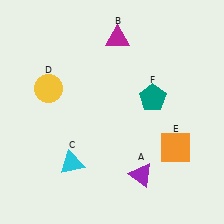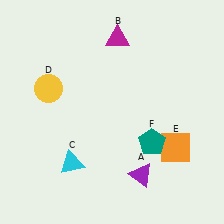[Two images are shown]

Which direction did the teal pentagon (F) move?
The teal pentagon (F) moved down.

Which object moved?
The teal pentagon (F) moved down.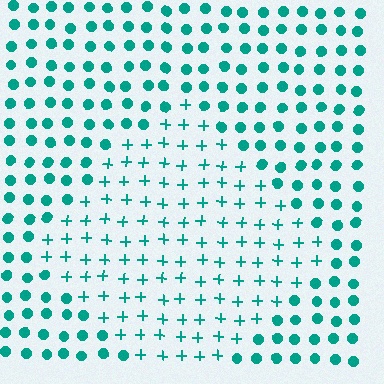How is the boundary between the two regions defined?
The boundary is defined by a change in element shape: plus signs inside vs. circles outside. All elements share the same color and spacing.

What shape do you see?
I see a diamond.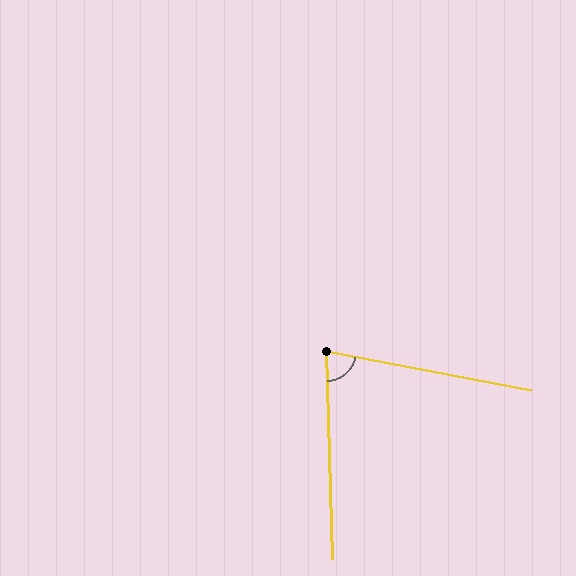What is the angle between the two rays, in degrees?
Approximately 78 degrees.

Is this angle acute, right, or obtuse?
It is acute.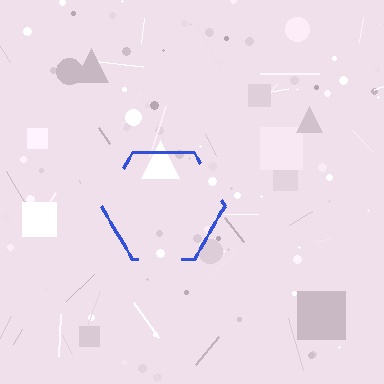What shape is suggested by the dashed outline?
The dashed outline suggests a hexagon.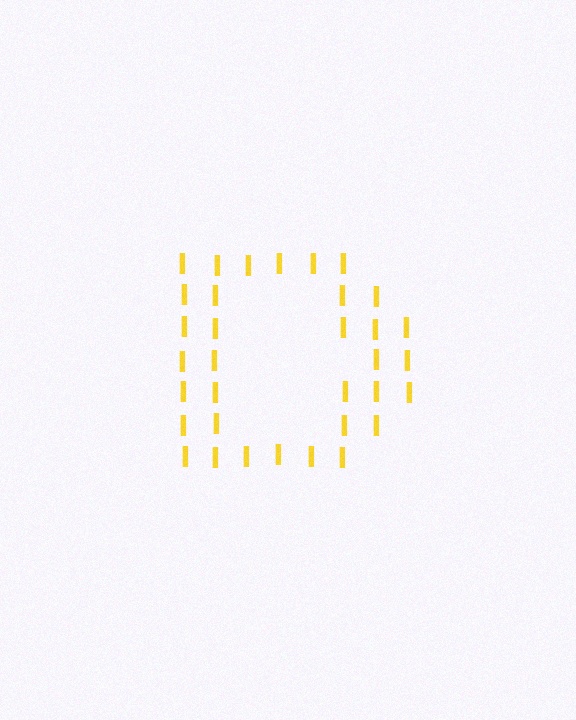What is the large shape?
The large shape is the letter D.